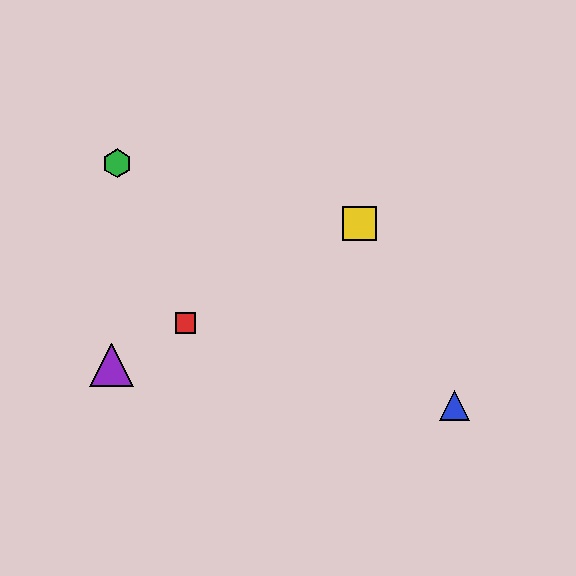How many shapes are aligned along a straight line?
3 shapes (the red square, the yellow square, the purple triangle) are aligned along a straight line.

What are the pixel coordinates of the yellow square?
The yellow square is at (360, 224).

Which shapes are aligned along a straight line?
The red square, the yellow square, the purple triangle are aligned along a straight line.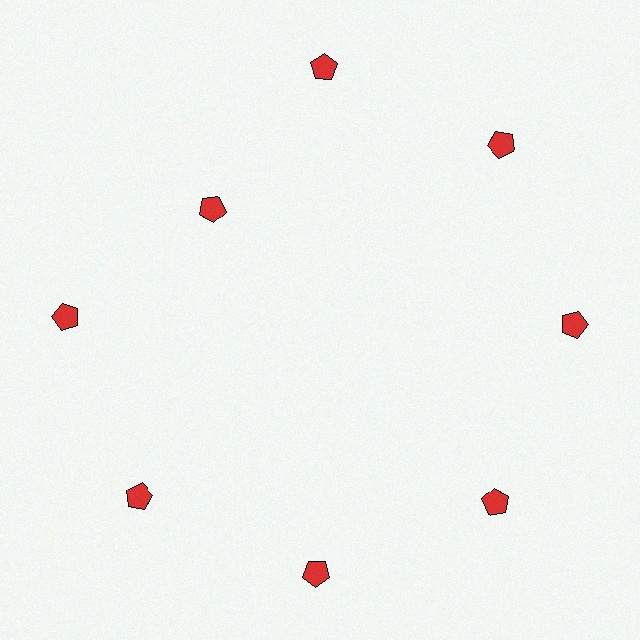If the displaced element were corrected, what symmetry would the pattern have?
It would have 8-fold rotational symmetry — the pattern would map onto itself every 45 degrees.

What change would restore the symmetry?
The symmetry would be restored by moving it outward, back onto the ring so that all 8 pentagons sit at equal angles and equal distance from the center.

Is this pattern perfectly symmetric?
No. The 8 red pentagons are arranged in a ring, but one element near the 10 o'clock position is pulled inward toward the center, breaking the 8-fold rotational symmetry.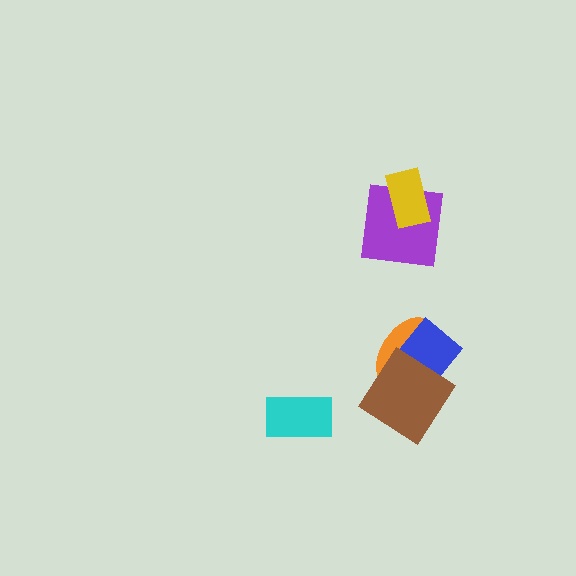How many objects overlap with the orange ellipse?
2 objects overlap with the orange ellipse.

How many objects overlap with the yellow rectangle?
1 object overlaps with the yellow rectangle.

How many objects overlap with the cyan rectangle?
0 objects overlap with the cyan rectangle.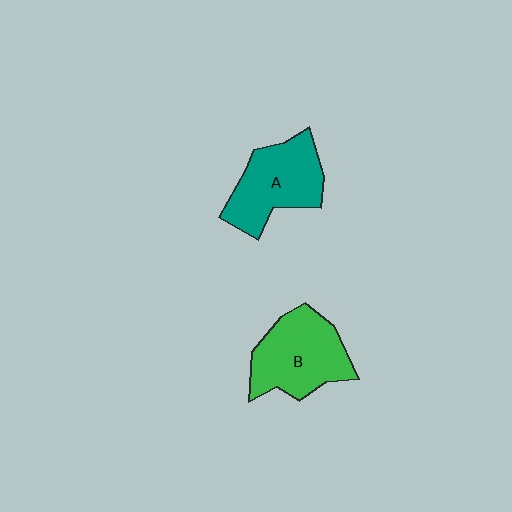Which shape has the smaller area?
Shape A (teal).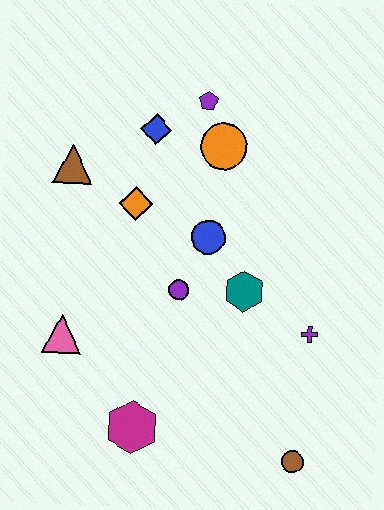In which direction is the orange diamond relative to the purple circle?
The orange diamond is above the purple circle.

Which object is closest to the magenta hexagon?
The pink triangle is closest to the magenta hexagon.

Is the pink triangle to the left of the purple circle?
Yes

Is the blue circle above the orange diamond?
No